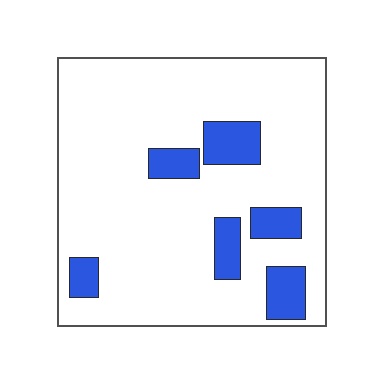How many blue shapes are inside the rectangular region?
6.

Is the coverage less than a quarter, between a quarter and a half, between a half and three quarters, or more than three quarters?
Less than a quarter.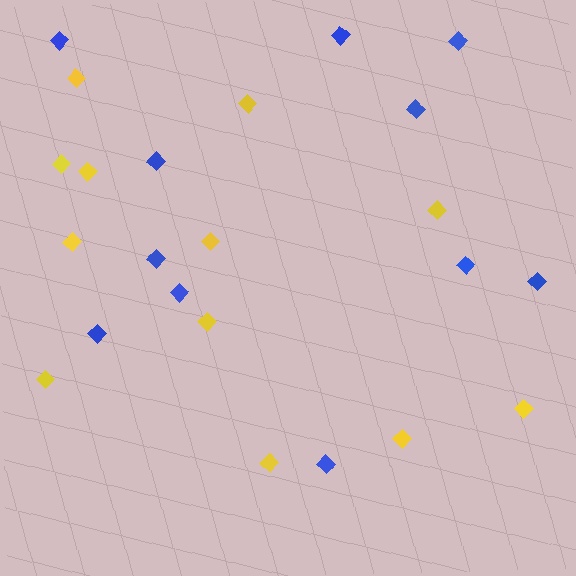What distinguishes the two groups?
There are 2 groups: one group of blue diamonds (11) and one group of yellow diamonds (12).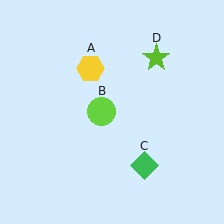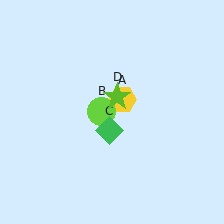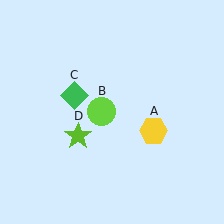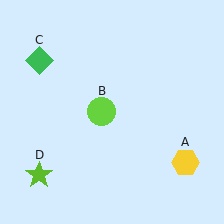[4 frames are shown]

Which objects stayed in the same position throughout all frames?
Lime circle (object B) remained stationary.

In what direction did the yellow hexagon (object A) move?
The yellow hexagon (object A) moved down and to the right.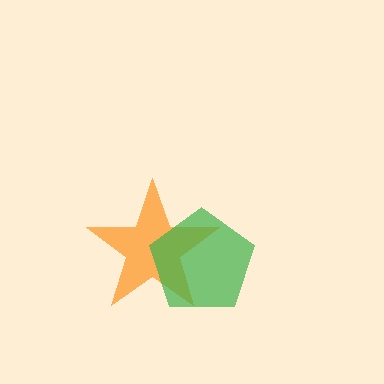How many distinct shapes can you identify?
There are 2 distinct shapes: an orange star, a green pentagon.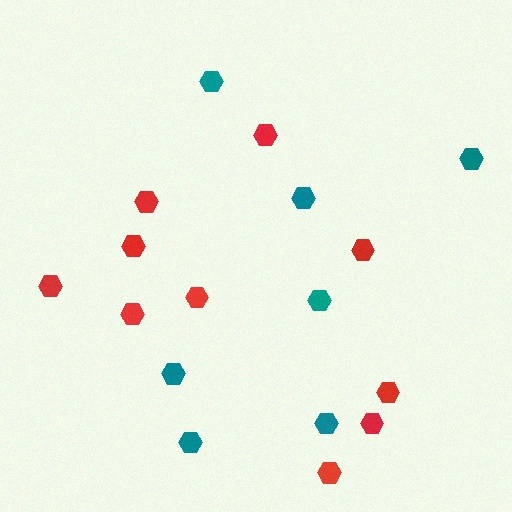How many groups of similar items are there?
There are 2 groups: one group of teal hexagons (7) and one group of red hexagons (10).